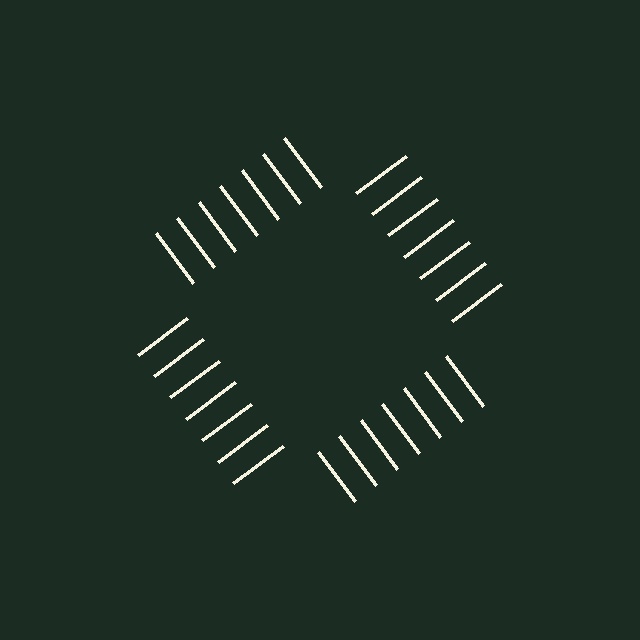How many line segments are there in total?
28 — 7 along each of the 4 edges.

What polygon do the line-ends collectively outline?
An illusory square — the line segments terminate on its edges but no continuous stroke is drawn.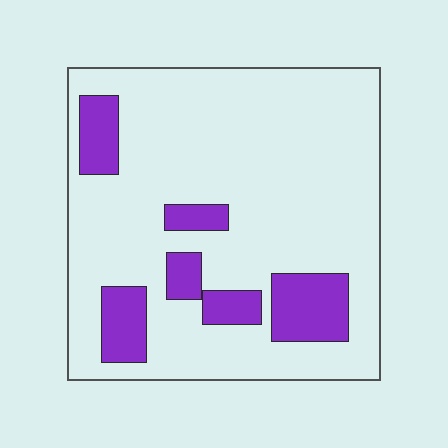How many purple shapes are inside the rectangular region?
6.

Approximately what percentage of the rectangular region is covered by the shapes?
Approximately 20%.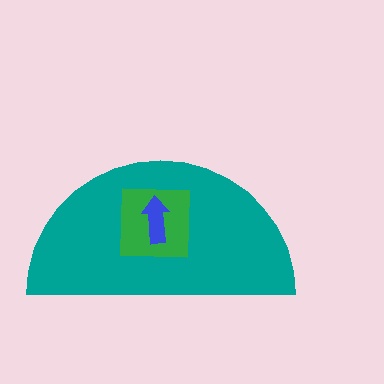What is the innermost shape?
The blue arrow.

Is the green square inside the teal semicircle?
Yes.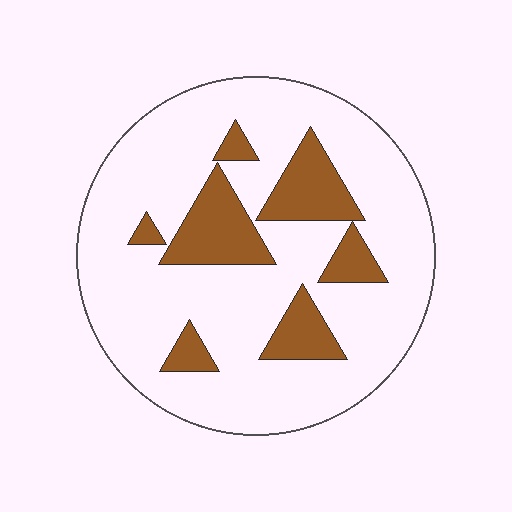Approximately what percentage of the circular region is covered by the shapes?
Approximately 20%.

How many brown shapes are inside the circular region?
7.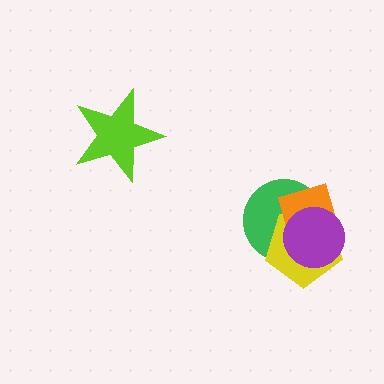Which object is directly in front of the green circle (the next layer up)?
The yellow pentagon is directly in front of the green circle.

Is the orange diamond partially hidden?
Yes, it is partially covered by another shape.